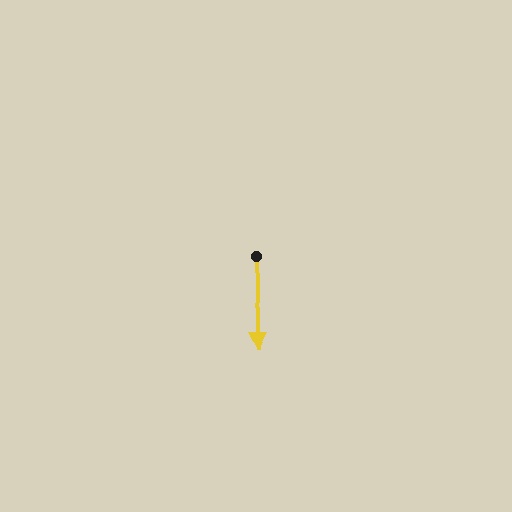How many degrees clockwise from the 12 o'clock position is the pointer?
Approximately 180 degrees.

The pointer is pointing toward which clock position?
Roughly 6 o'clock.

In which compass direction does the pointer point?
South.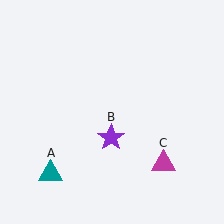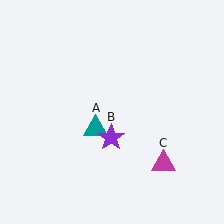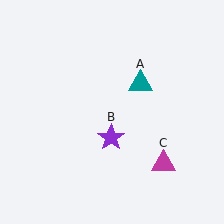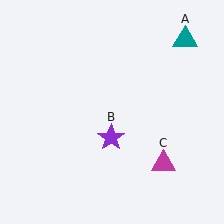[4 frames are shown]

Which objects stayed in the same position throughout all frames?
Purple star (object B) and magenta triangle (object C) remained stationary.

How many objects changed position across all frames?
1 object changed position: teal triangle (object A).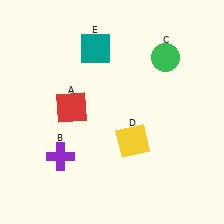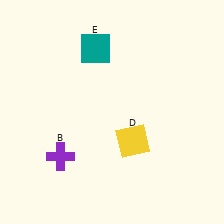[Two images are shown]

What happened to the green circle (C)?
The green circle (C) was removed in Image 2. It was in the top-right area of Image 1.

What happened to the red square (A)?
The red square (A) was removed in Image 2. It was in the top-left area of Image 1.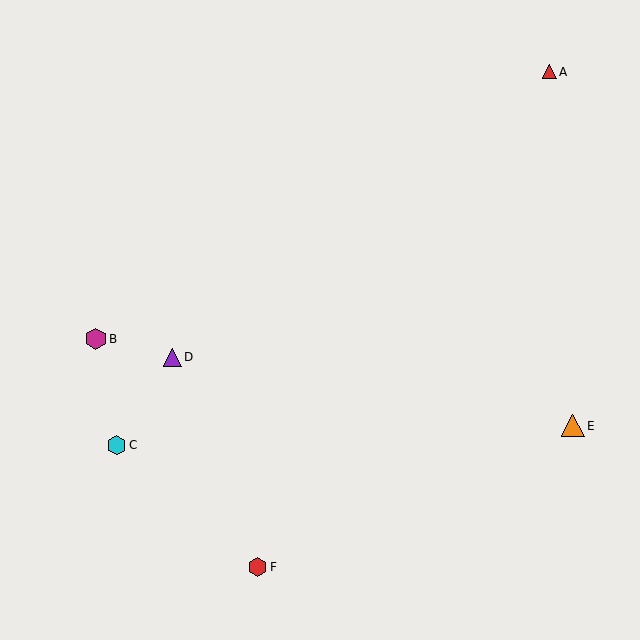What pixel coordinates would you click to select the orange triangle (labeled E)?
Click at (573, 426) to select the orange triangle E.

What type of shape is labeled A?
Shape A is a red triangle.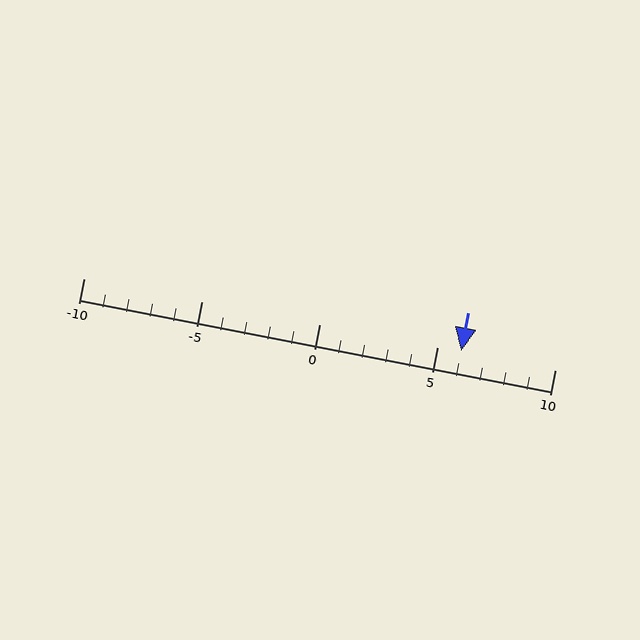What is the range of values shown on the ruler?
The ruler shows values from -10 to 10.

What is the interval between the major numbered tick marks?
The major tick marks are spaced 5 units apart.